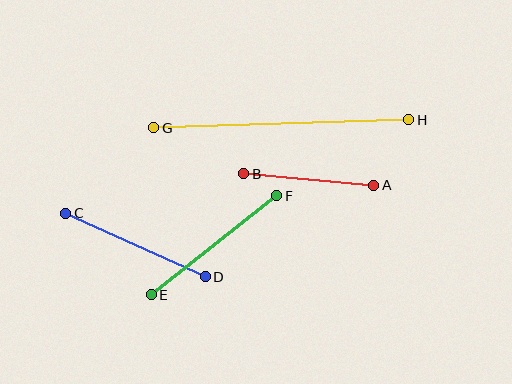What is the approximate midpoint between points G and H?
The midpoint is at approximately (281, 124) pixels.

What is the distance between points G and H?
The distance is approximately 255 pixels.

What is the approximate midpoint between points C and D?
The midpoint is at approximately (135, 245) pixels.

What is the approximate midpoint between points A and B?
The midpoint is at approximately (309, 180) pixels.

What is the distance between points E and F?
The distance is approximately 160 pixels.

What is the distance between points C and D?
The distance is approximately 153 pixels.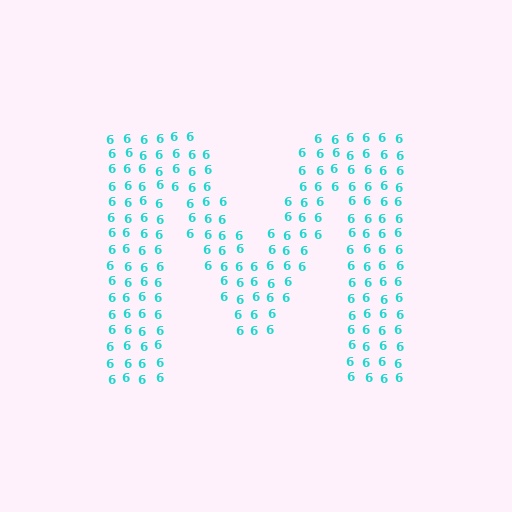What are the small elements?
The small elements are digit 6's.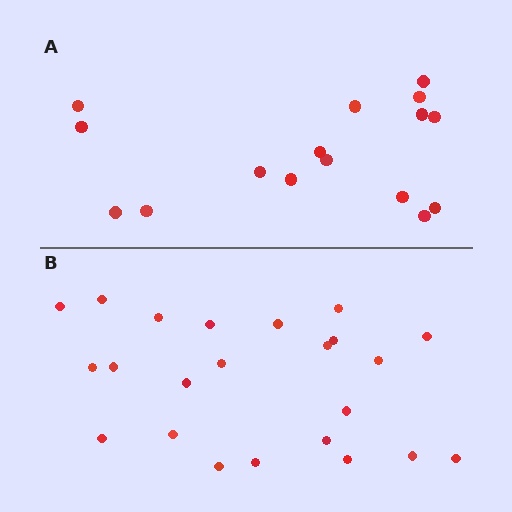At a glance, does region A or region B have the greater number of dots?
Region B (the bottom region) has more dots.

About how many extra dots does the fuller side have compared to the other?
Region B has roughly 8 or so more dots than region A.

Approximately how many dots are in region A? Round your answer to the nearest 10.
About 20 dots. (The exact count is 16, which rounds to 20.)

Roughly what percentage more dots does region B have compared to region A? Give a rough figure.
About 45% more.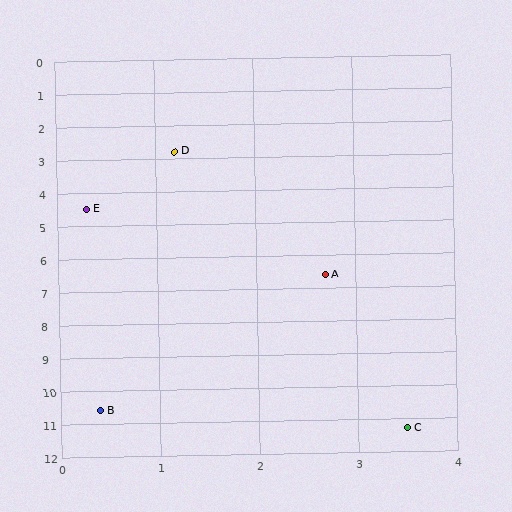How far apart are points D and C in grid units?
Points D and C are about 8.8 grid units apart.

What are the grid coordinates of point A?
Point A is at approximately (2.7, 6.6).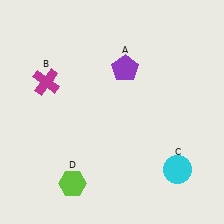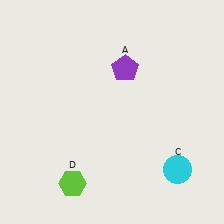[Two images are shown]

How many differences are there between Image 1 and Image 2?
There is 1 difference between the two images.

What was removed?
The magenta cross (B) was removed in Image 2.